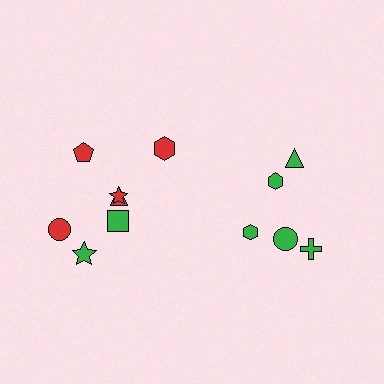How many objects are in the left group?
There are 7 objects.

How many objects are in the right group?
There are 5 objects.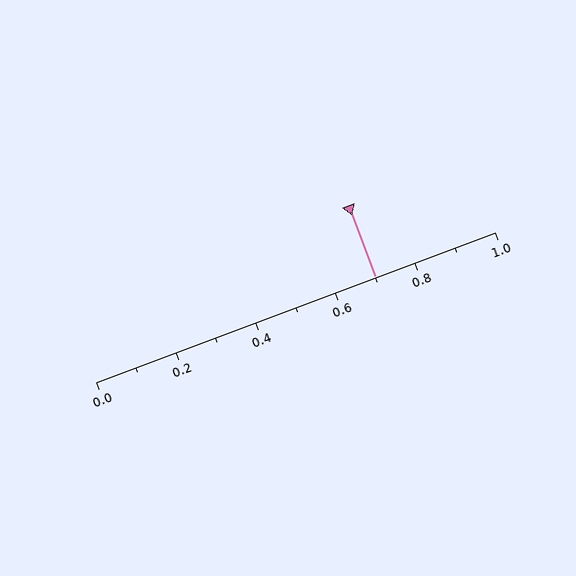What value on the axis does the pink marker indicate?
The marker indicates approximately 0.7.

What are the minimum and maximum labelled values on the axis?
The axis runs from 0.0 to 1.0.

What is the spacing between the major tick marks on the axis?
The major ticks are spaced 0.2 apart.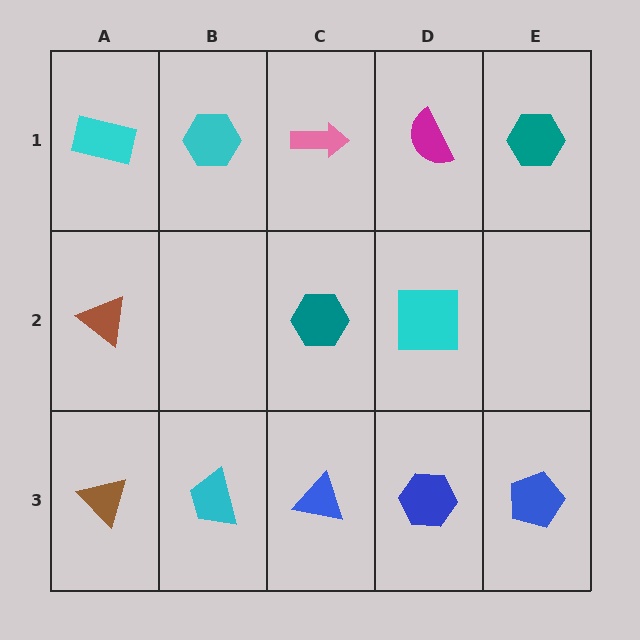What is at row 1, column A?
A cyan rectangle.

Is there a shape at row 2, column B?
No, that cell is empty.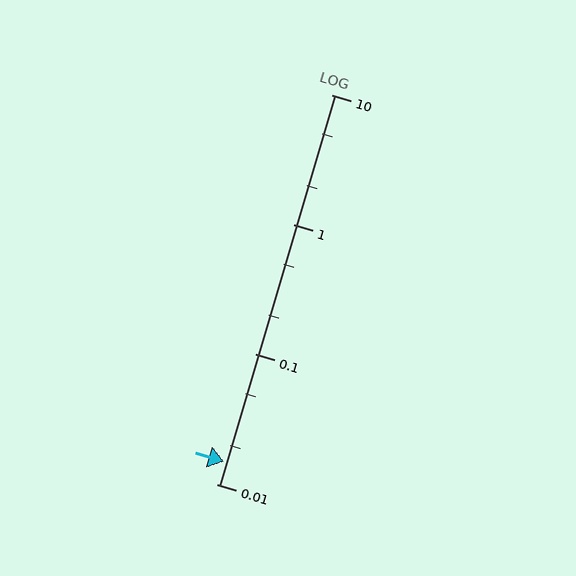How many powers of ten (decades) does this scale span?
The scale spans 3 decades, from 0.01 to 10.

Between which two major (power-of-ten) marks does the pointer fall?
The pointer is between 0.01 and 0.1.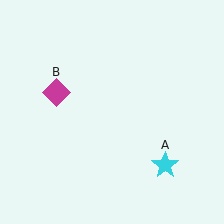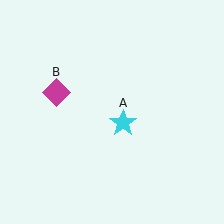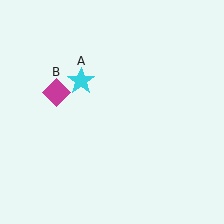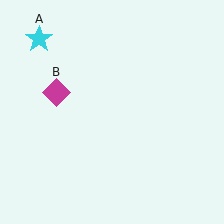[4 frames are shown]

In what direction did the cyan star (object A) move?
The cyan star (object A) moved up and to the left.